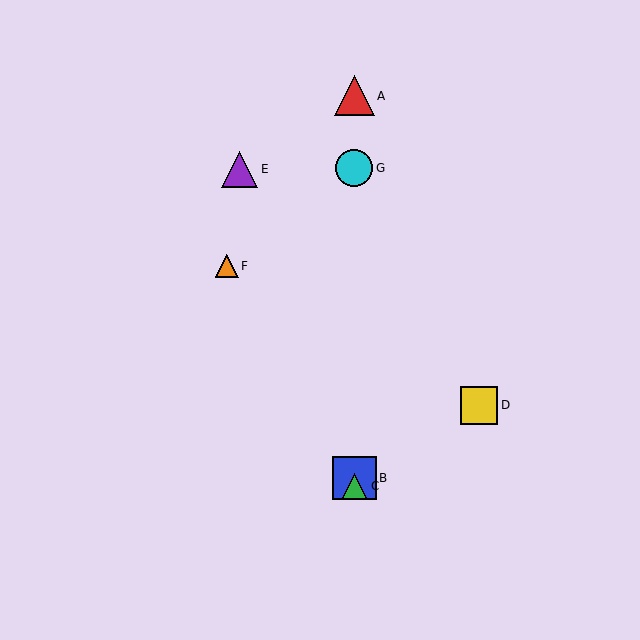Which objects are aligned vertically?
Objects A, B, C, G are aligned vertically.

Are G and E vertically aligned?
No, G is at x≈354 and E is at x≈240.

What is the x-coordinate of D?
Object D is at x≈479.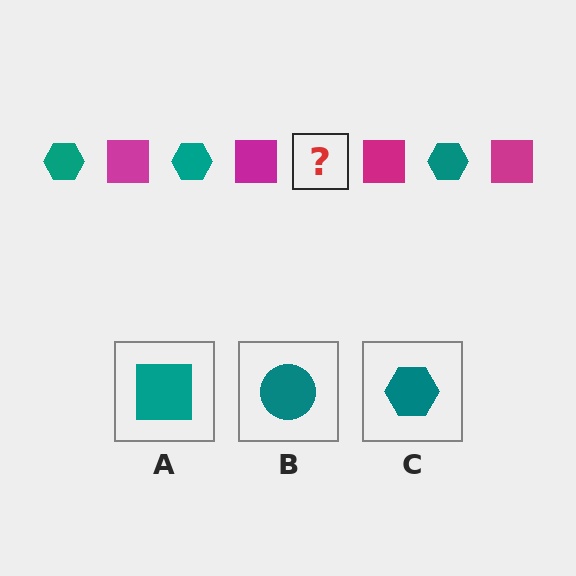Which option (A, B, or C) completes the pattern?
C.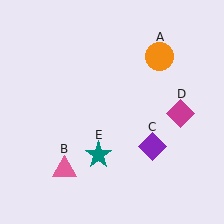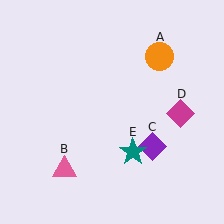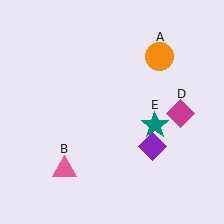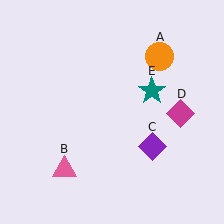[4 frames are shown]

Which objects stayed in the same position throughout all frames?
Orange circle (object A) and pink triangle (object B) and purple diamond (object C) and magenta diamond (object D) remained stationary.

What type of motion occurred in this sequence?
The teal star (object E) rotated counterclockwise around the center of the scene.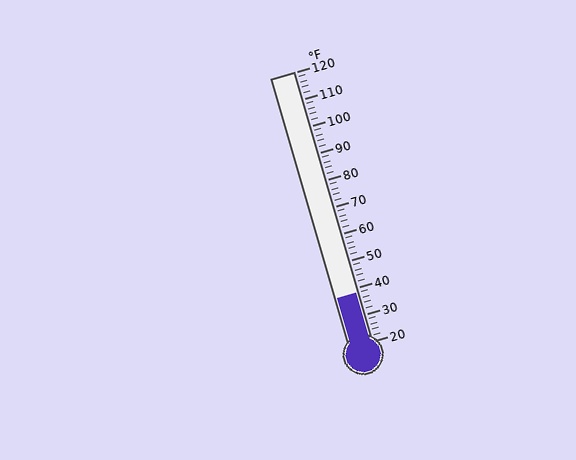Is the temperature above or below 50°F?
The temperature is below 50°F.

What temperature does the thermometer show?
The thermometer shows approximately 38°F.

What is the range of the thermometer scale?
The thermometer scale ranges from 20°F to 120°F.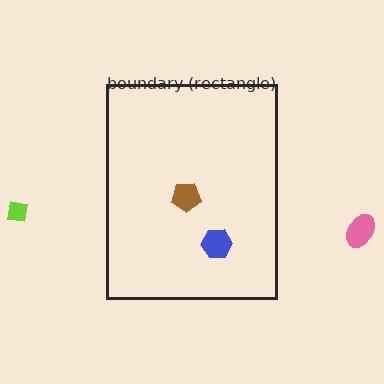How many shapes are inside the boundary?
2 inside, 2 outside.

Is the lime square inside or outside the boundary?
Outside.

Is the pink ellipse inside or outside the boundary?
Outside.